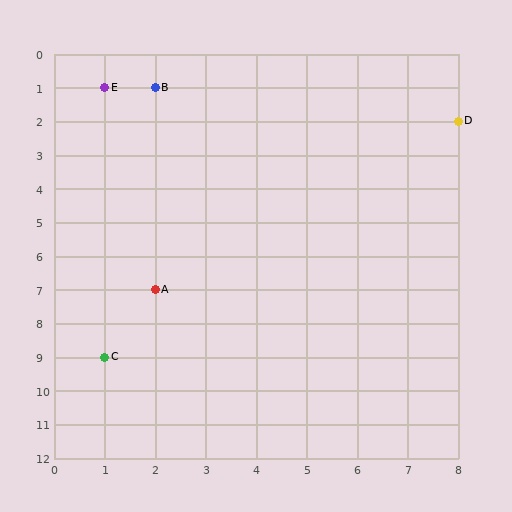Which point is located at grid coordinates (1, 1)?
Point E is at (1, 1).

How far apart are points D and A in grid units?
Points D and A are 6 columns and 5 rows apart (about 7.8 grid units diagonally).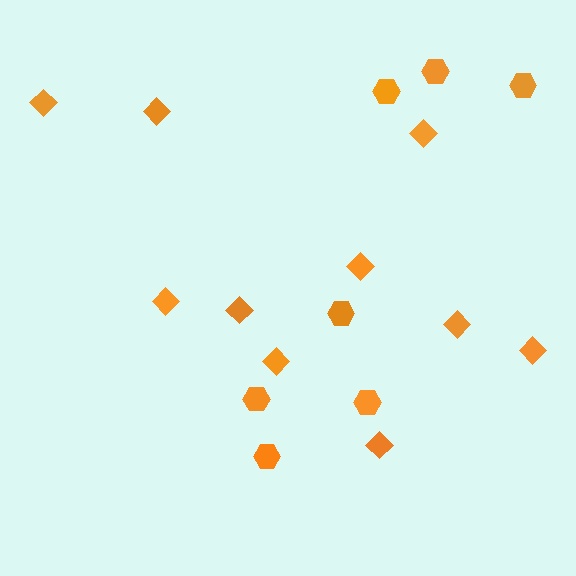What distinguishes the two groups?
There are 2 groups: one group of hexagons (7) and one group of diamonds (10).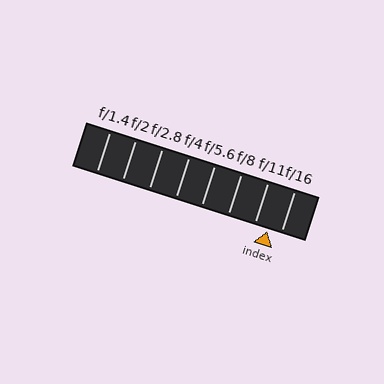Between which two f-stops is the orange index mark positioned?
The index mark is between f/11 and f/16.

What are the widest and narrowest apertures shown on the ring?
The widest aperture shown is f/1.4 and the narrowest is f/16.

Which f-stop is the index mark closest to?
The index mark is closest to f/16.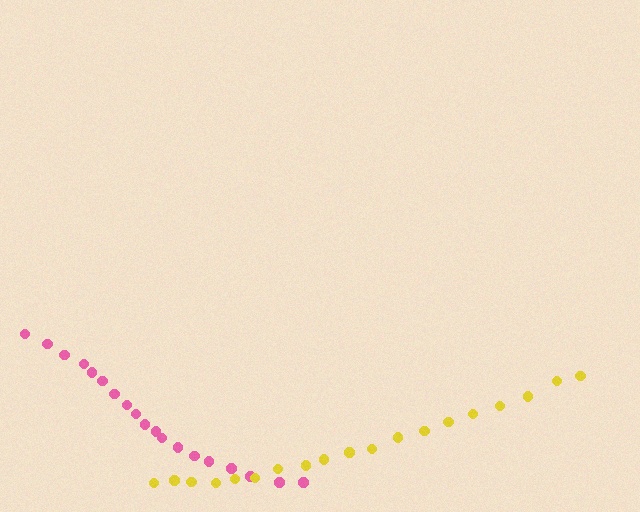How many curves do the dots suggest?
There are 2 distinct paths.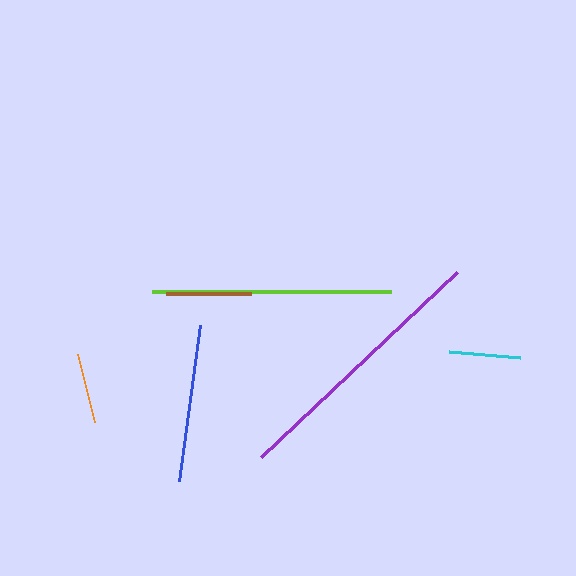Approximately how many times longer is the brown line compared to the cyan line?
The brown line is approximately 1.2 times the length of the cyan line.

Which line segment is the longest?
The purple line is the longest at approximately 270 pixels.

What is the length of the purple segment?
The purple segment is approximately 270 pixels long.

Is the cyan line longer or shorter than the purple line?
The purple line is longer than the cyan line.